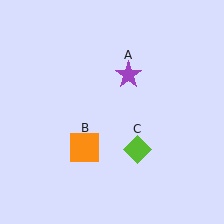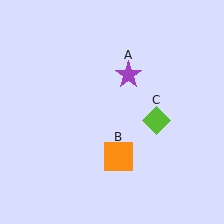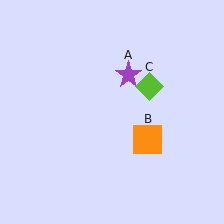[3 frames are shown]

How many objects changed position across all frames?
2 objects changed position: orange square (object B), lime diamond (object C).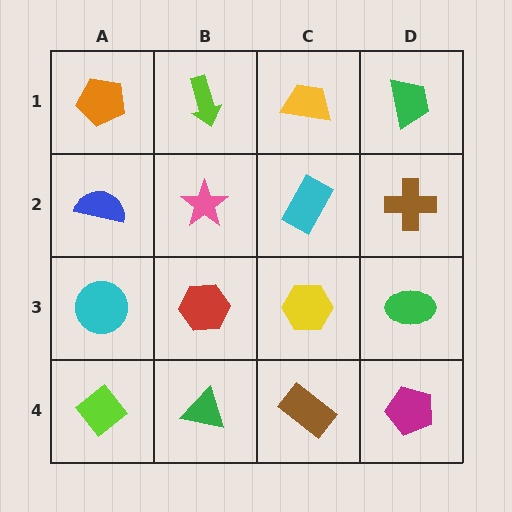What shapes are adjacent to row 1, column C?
A cyan rectangle (row 2, column C), a lime arrow (row 1, column B), a green trapezoid (row 1, column D).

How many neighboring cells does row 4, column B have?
3.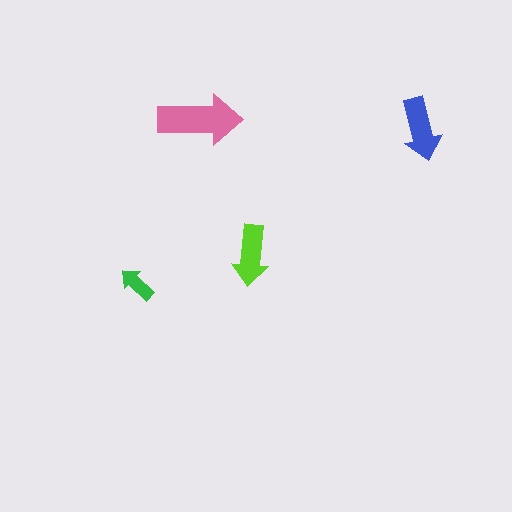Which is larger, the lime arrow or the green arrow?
The lime one.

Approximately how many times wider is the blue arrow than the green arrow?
About 1.5 times wider.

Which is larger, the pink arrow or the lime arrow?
The pink one.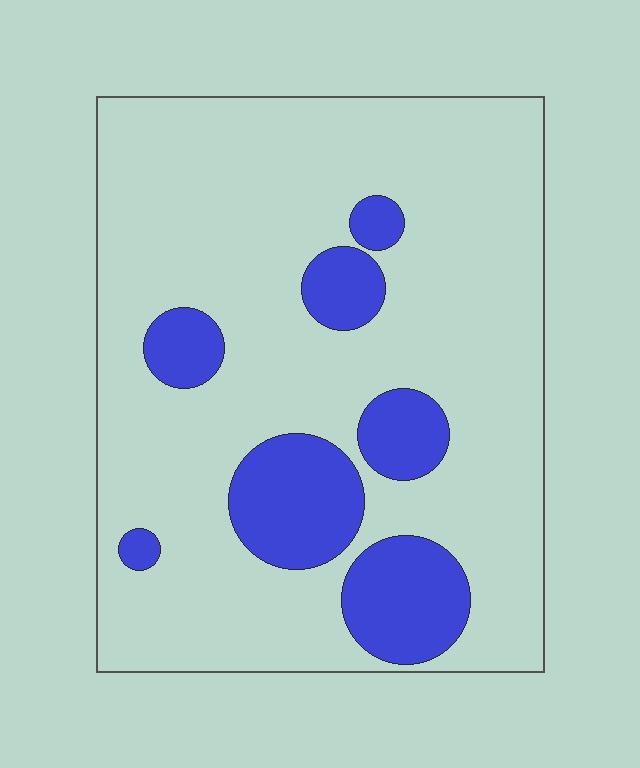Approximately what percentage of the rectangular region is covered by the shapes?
Approximately 20%.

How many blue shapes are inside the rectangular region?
7.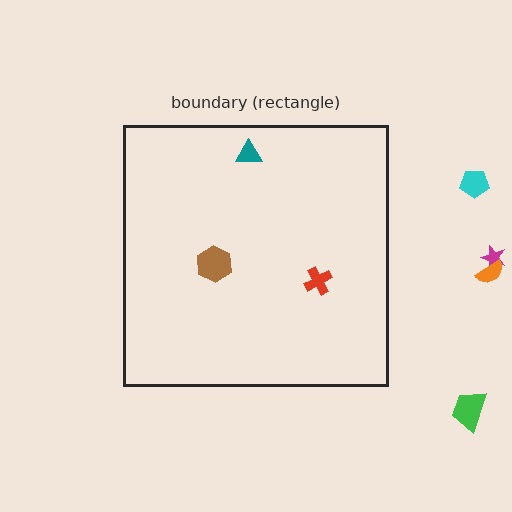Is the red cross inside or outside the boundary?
Inside.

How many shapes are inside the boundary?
3 inside, 4 outside.